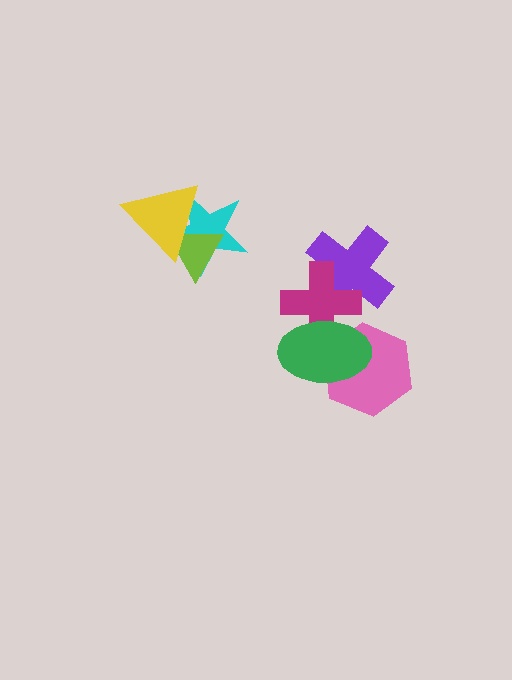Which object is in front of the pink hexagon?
The green ellipse is in front of the pink hexagon.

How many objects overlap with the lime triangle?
2 objects overlap with the lime triangle.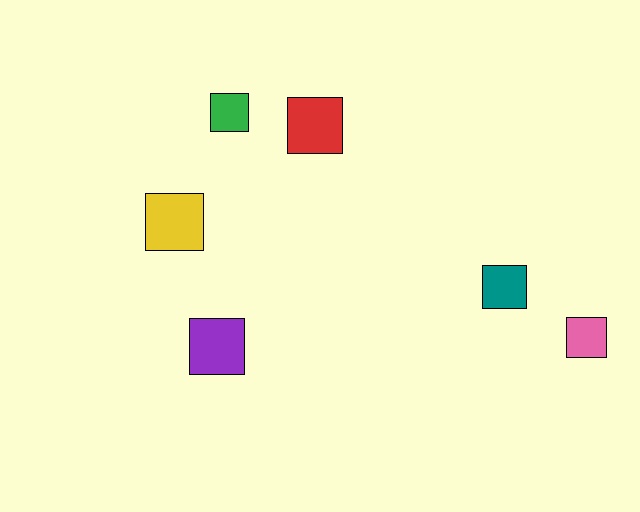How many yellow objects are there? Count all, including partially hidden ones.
There is 1 yellow object.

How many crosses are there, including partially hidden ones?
There are no crosses.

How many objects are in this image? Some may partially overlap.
There are 6 objects.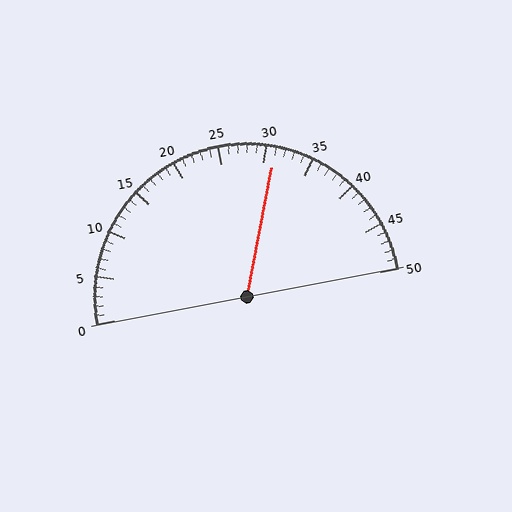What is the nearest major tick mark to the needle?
The nearest major tick mark is 30.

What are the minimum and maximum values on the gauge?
The gauge ranges from 0 to 50.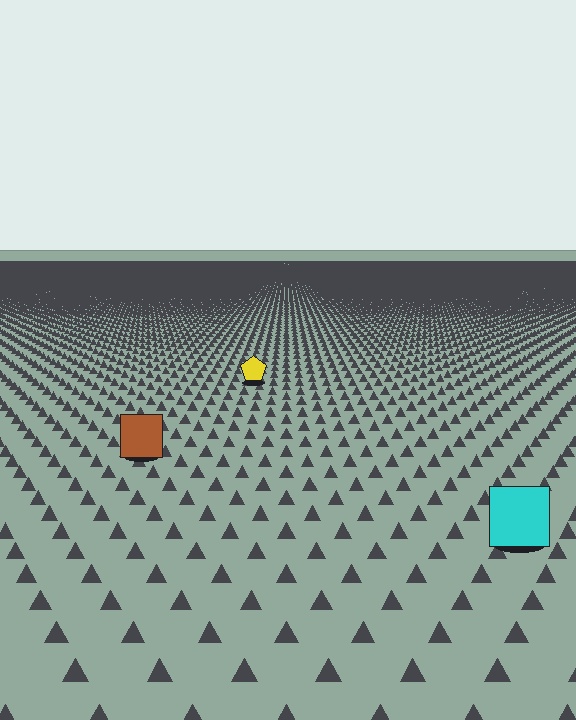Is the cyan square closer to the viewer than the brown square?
Yes. The cyan square is closer — you can tell from the texture gradient: the ground texture is coarser near it.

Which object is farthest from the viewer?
The yellow pentagon is farthest from the viewer. It appears smaller and the ground texture around it is denser.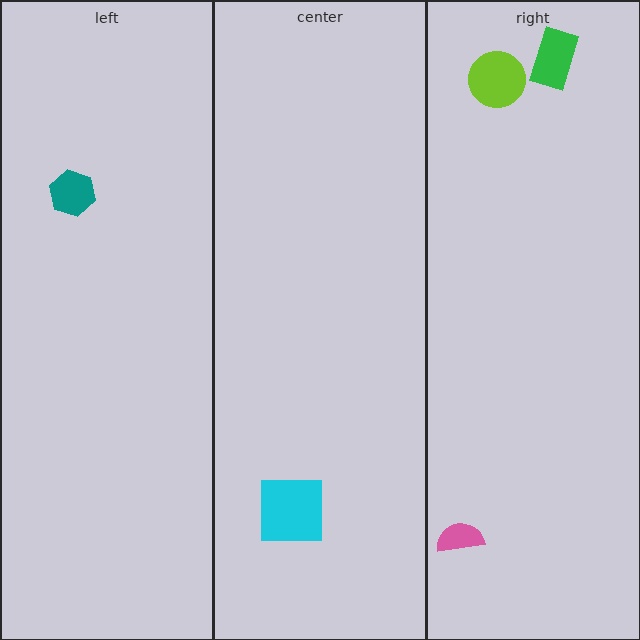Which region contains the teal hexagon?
The left region.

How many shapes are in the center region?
1.